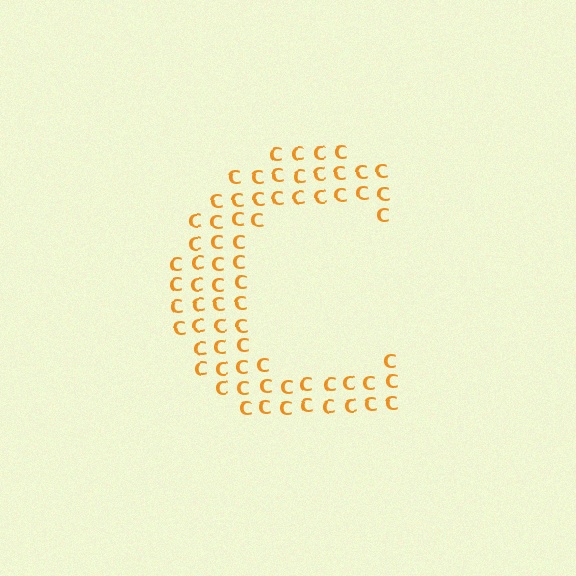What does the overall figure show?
The overall figure shows the letter C.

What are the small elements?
The small elements are letter C's.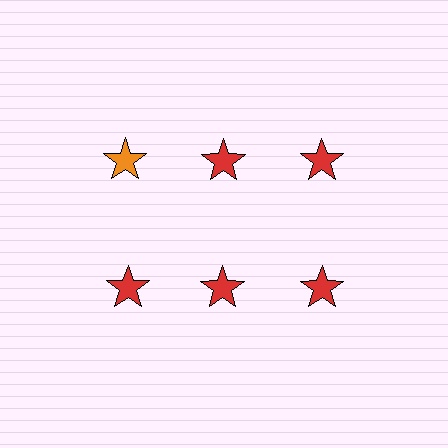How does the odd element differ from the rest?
It has a different color: orange instead of red.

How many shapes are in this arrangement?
There are 6 shapes arranged in a grid pattern.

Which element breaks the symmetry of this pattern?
The orange star in the top row, leftmost column breaks the symmetry. All other shapes are red stars.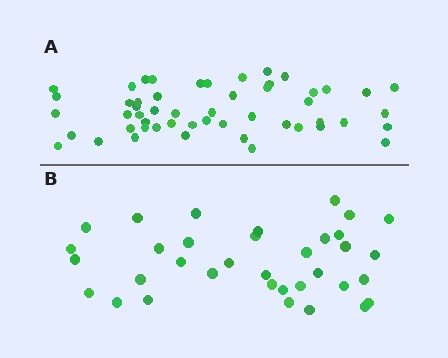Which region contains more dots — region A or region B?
Region A (the top region) has more dots.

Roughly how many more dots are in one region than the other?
Region A has approximately 15 more dots than region B.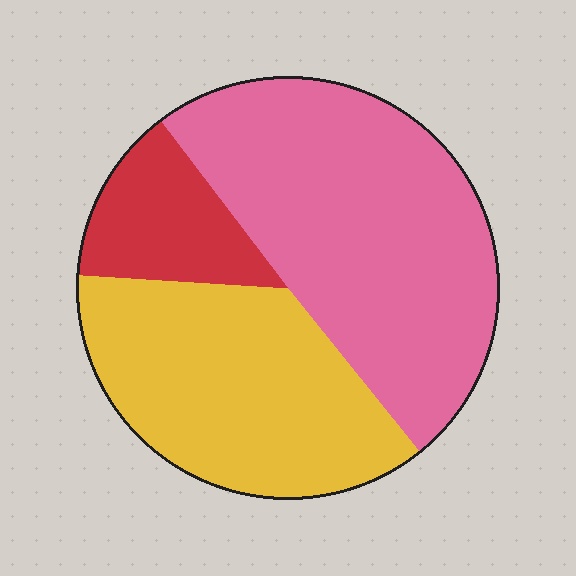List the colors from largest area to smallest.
From largest to smallest: pink, yellow, red.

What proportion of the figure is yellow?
Yellow takes up about three eighths (3/8) of the figure.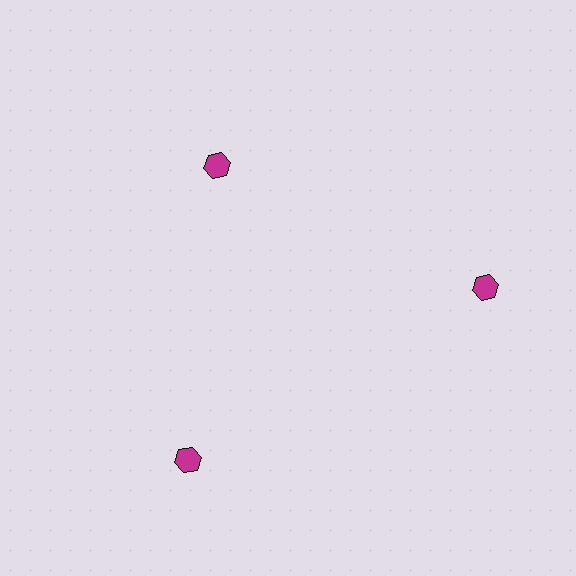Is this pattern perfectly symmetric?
No. The 3 magenta hexagons are arranged in a ring, but one element near the 11 o'clock position is pulled inward toward the center, breaking the 3-fold rotational symmetry.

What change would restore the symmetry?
The symmetry would be restored by moving it outward, back onto the ring so that all 3 hexagons sit at equal angles and equal distance from the center.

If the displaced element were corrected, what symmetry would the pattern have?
It would have 3-fold rotational symmetry — the pattern would map onto itself every 120 degrees.